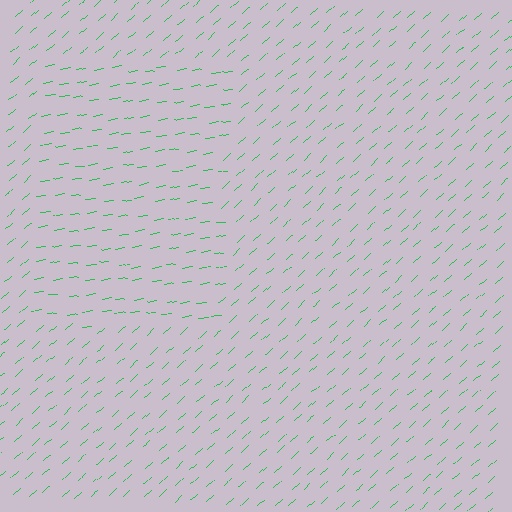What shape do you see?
I see a rectangle.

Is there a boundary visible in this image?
Yes, there is a texture boundary formed by a change in line orientation.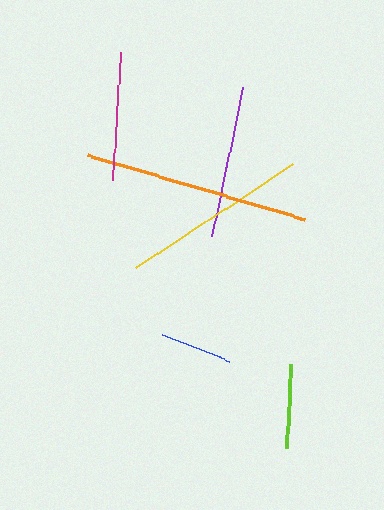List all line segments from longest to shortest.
From longest to shortest: orange, yellow, purple, magenta, lime, blue.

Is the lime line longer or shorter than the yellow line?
The yellow line is longer than the lime line.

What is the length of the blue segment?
The blue segment is approximately 73 pixels long.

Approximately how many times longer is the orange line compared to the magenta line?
The orange line is approximately 1.8 times the length of the magenta line.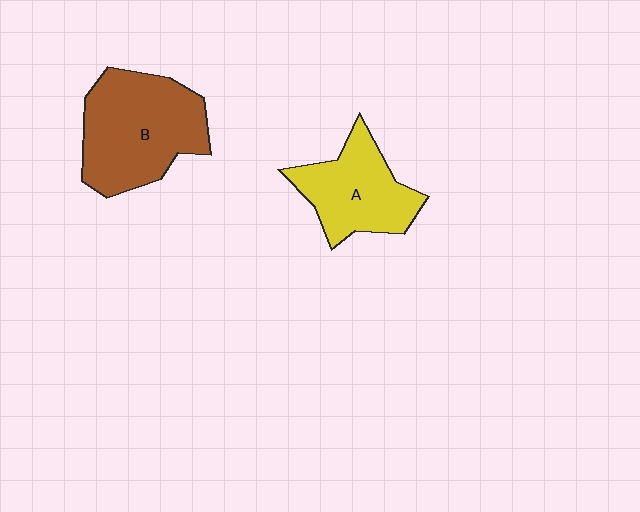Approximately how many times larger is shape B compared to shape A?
Approximately 1.4 times.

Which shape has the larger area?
Shape B (brown).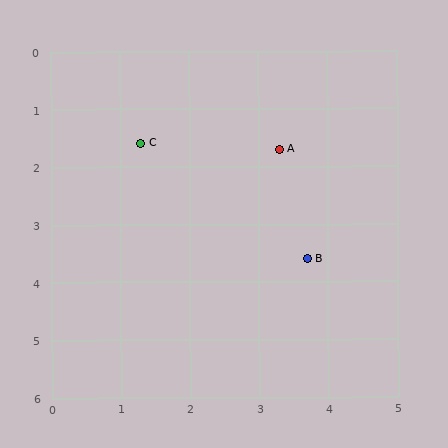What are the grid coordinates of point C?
Point C is at approximately (1.3, 1.6).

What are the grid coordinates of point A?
Point A is at approximately (3.3, 1.7).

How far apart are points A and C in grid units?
Points A and C are about 2.0 grid units apart.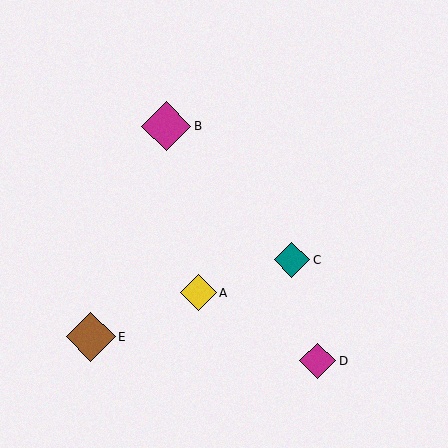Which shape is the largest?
The magenta diamond (labeled B) is the largest.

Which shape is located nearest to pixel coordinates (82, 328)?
The brown diamond (labeled E) at (91, 337) is nearest to that location.